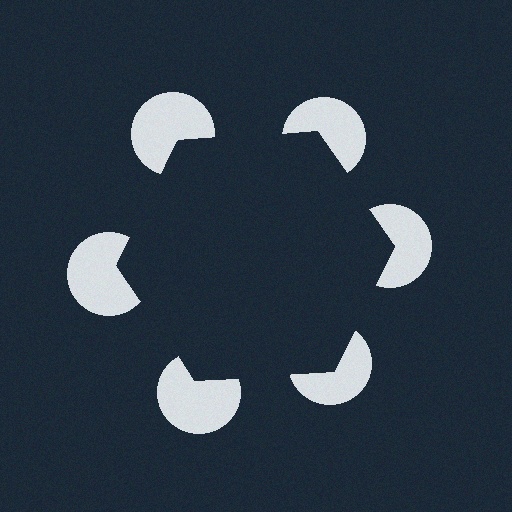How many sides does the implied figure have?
6 sides.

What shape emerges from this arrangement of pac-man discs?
An illusory hexagon — its edges are inferred from the aligned wedge cuts in the pac-man discs, not physically drawn.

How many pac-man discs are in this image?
There are 6 — one at each vertex of the illusory hexagon.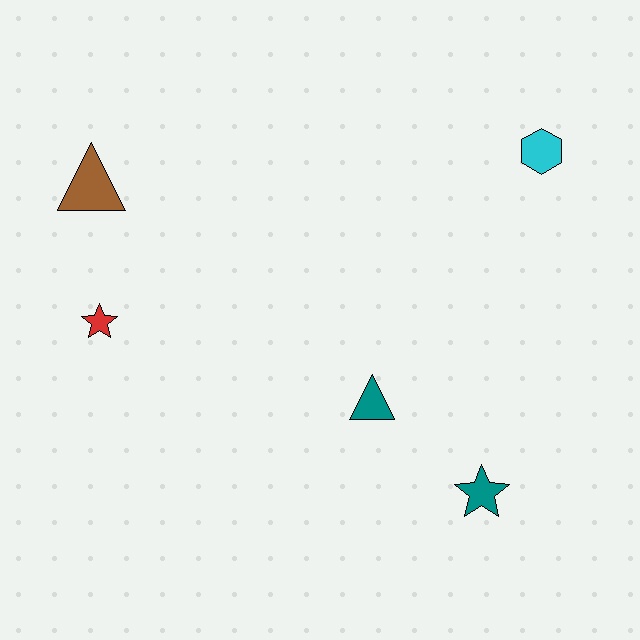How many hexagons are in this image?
There is 1 hexagon.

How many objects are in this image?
There are 5 objects.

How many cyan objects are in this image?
There is 1 cyan object.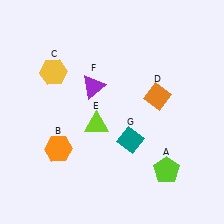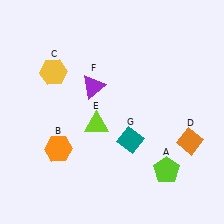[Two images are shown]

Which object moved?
The orange diamond (D) moved down.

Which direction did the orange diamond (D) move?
The orange diamond (D) moved down.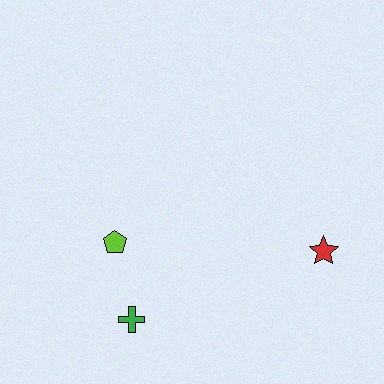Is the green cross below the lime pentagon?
Yes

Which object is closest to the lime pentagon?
The green cross is closest to the lime pentagon.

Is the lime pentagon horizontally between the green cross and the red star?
No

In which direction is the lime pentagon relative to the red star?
The lime pentagon is to the left of the red star.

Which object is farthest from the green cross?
The red star is farthest from the green cross.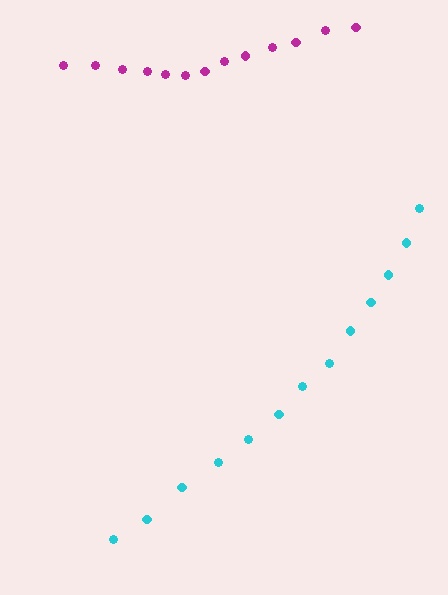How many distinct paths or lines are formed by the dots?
There are 2 distinct paths.